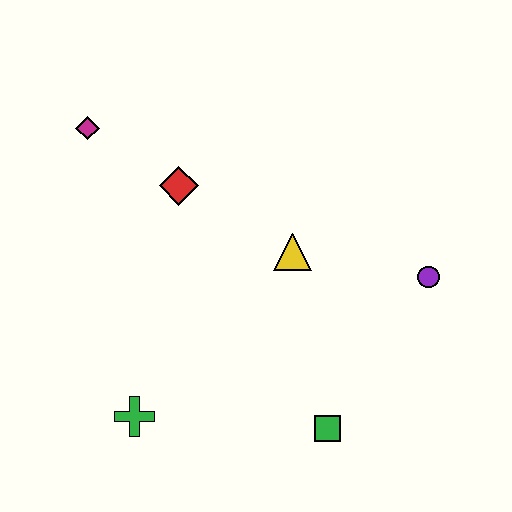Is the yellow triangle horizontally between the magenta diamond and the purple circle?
Yes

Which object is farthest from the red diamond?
The green square is farthest from the red diamond.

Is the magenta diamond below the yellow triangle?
No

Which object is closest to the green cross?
The green square is closest to the green cross.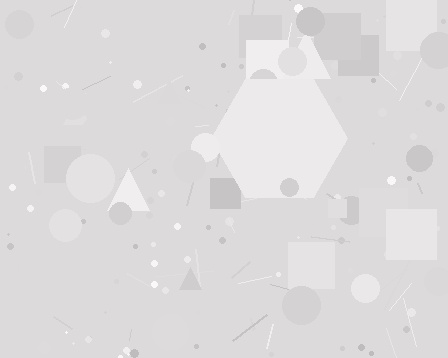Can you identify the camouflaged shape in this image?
The camouflaged shape is a hexagon.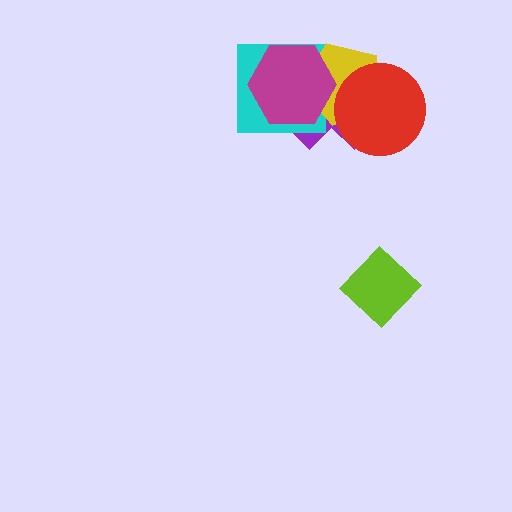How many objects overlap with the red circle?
2 objects overlap with the red circle.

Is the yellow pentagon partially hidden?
Yes, it is partially covered by another shape.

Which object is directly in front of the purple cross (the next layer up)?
The cyan square is directly in front of the purple cross.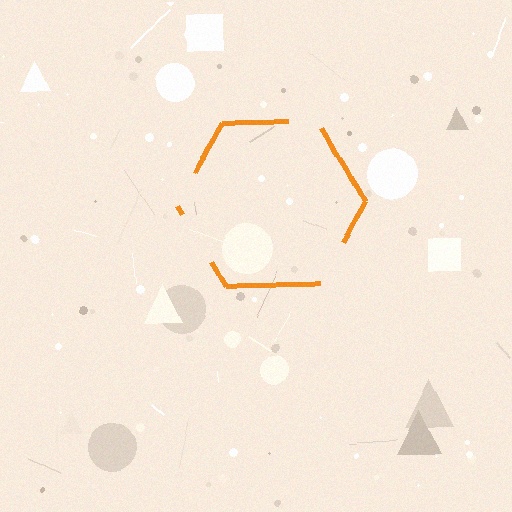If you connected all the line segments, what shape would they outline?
They would outline a hexagon.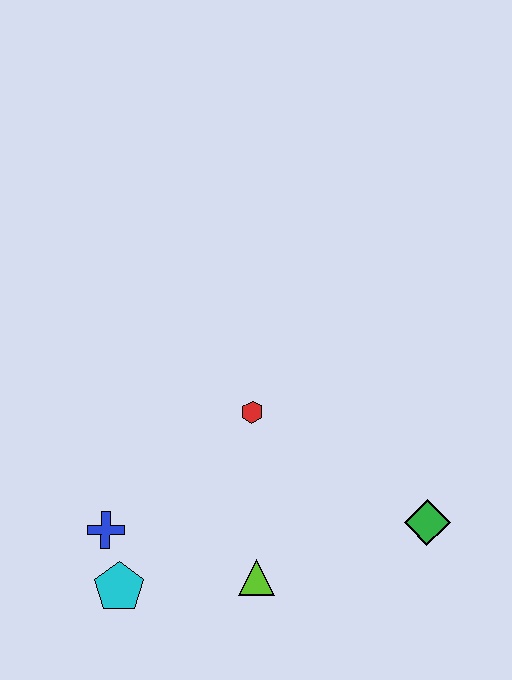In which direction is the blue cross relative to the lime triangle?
The blue cross is to the left of the lime triangle.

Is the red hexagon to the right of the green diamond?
No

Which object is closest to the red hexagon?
The lime triangle is closest to the red hexagon.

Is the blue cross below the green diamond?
Yes